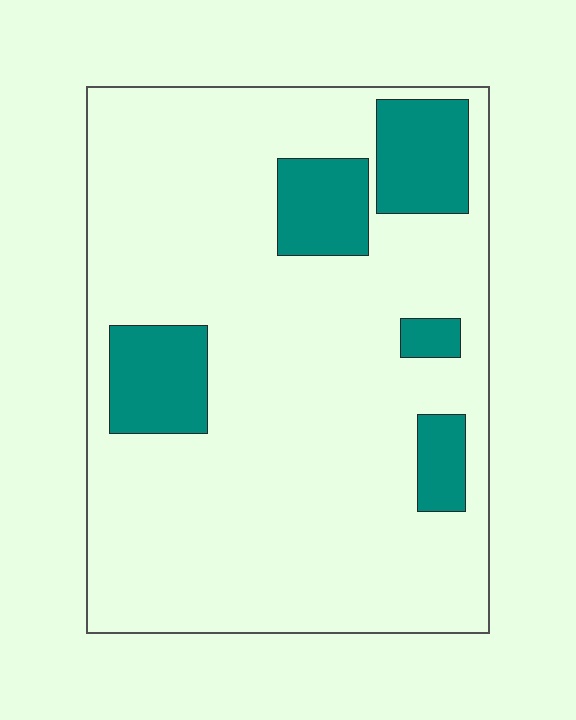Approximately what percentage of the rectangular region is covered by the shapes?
Approximately 15%.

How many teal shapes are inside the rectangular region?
5.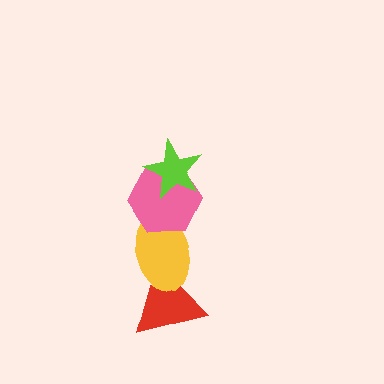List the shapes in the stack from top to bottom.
From top to bottom: the lime star, the pink hexagon, the yellow ellipse, the red triangle.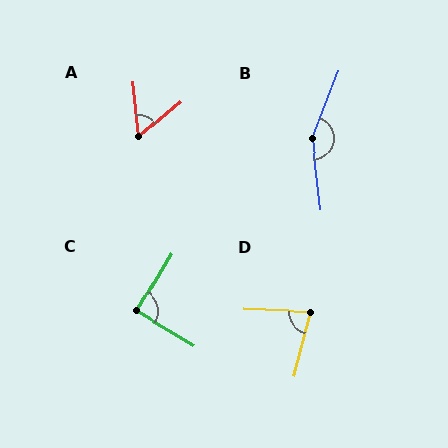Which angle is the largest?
B, at approximately 152 degrees.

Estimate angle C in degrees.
Approximately 90 degrees.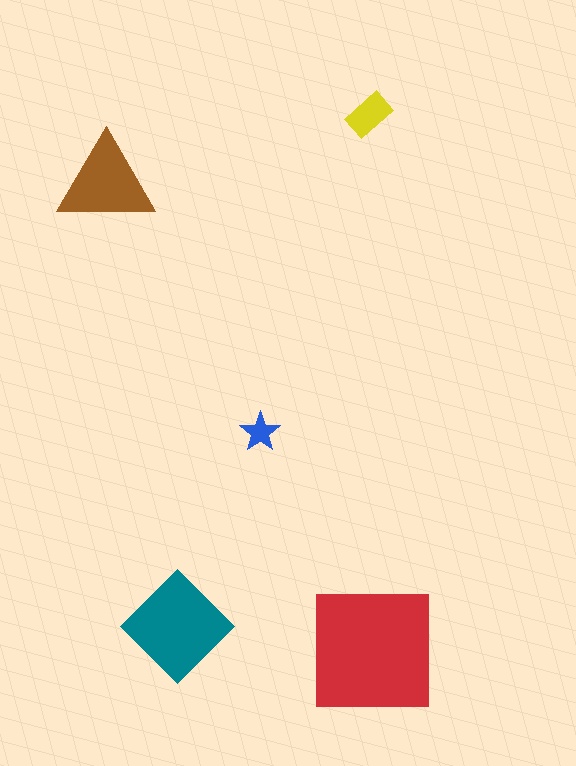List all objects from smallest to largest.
The blue star, the yellow rectangle, the brown triangle, the teal diamond, the red square.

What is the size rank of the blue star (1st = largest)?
5th.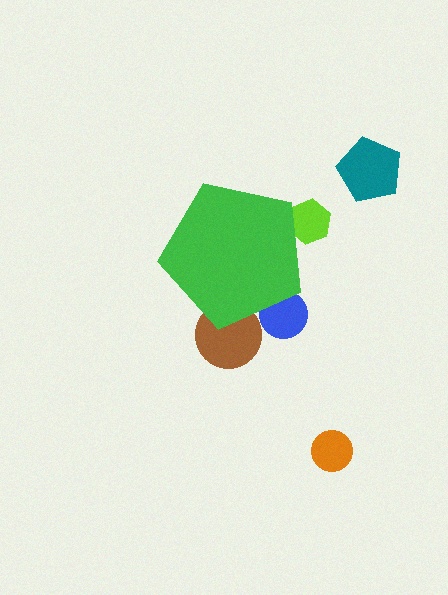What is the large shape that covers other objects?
A green pentagon.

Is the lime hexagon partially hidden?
Yes, the lime hexagon is partially hidden behind the green pentagon.